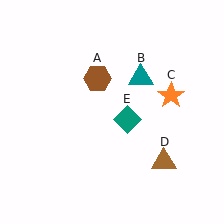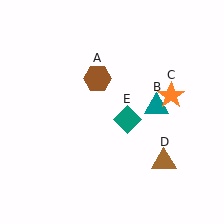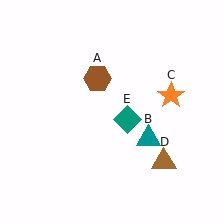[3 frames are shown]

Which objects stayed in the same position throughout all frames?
Brown hexagon (object A) and orange star (object C) and brown triangle (object D) and teal diamond (object E) remained stationary.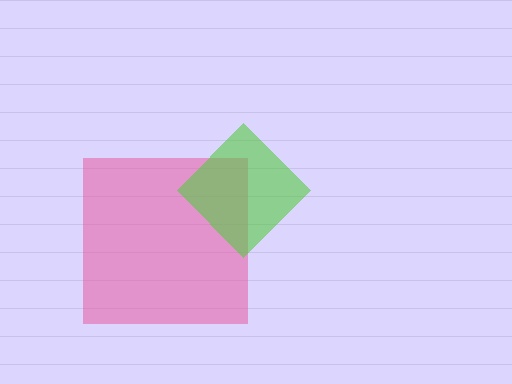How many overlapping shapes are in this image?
There are 2 overlapping shapes in the image.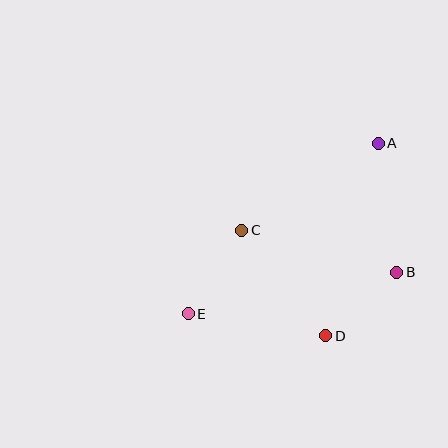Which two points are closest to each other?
Points B and D are closest to each other.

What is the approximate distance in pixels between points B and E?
The distance between B and E is approximately 213 pixels.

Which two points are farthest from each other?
Points A and E are farthest from each other.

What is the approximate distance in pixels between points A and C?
The distance between A and C is approximately 162 pixels.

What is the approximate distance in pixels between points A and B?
The distance between A and B is approximately 130 pixels.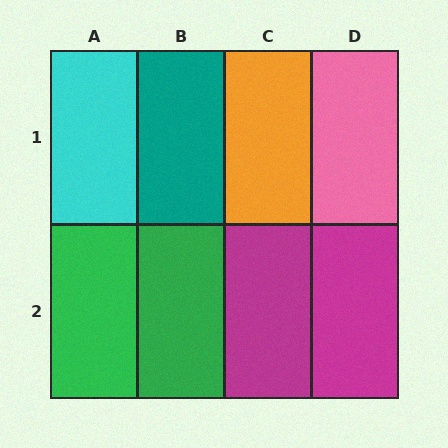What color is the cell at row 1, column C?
Orange.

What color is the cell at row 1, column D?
Pink.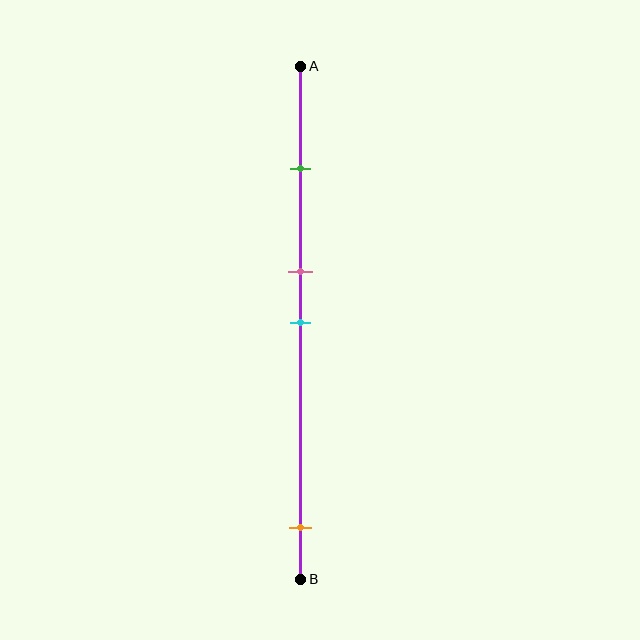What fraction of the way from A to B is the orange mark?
The orange mark is approximately 90% (0.9) of the way from A to B.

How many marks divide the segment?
There are 4 marks dividing the segment.